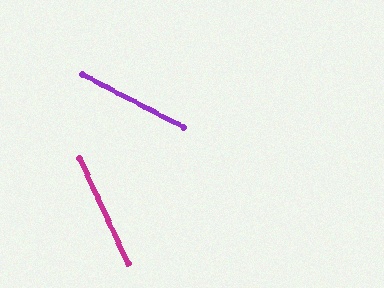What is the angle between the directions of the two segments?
Approximately 38 degrees.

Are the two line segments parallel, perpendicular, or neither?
Neither parallel nor perpendicular — they differ by about 38°.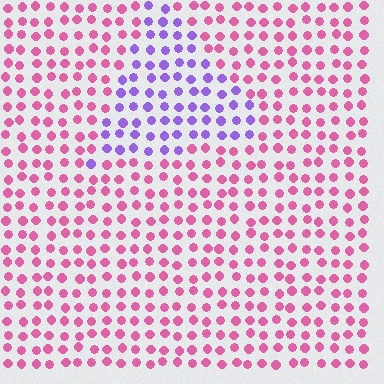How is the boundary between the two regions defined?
The boundary is defined purely by a slight shift in hue (about 61 degrees). Spacing, size, and orientation are identical on both sides.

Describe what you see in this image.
The image is filled with small pink elements in a uniform arrangement. A triangle-shaped region is visible where the elements are tinted to a slightly different hue, forming a subtle color boundary.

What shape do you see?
I see a triangle.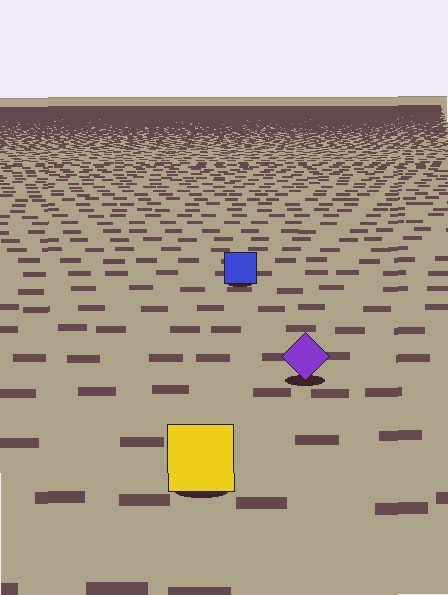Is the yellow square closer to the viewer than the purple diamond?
Yes. The yellow square is closer — you can tell from the texture gradient: the ground texture is coarser near it.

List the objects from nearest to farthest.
From nearest to farthest: the yellow square, the purple diamond, the blue square.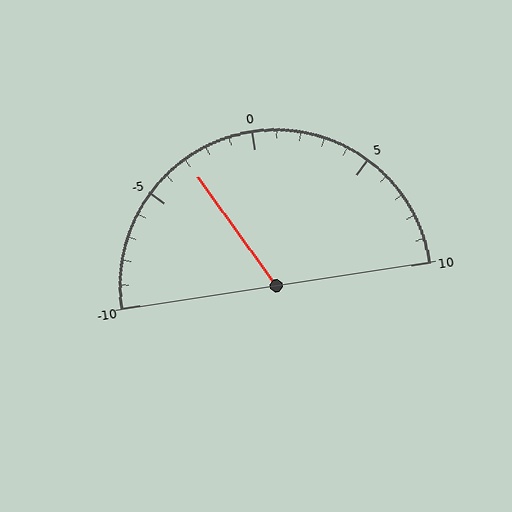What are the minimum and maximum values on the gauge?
The gauge ranges from -10 to 10.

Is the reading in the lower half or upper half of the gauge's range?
The reading is in the lower half of the range (-10 to 10).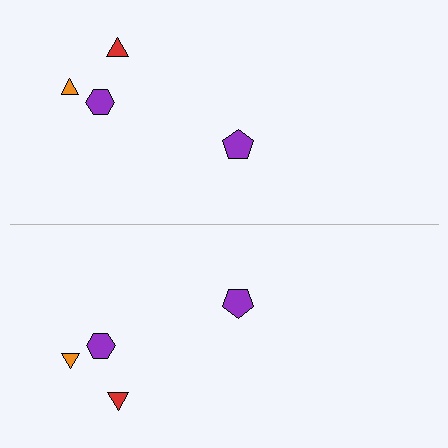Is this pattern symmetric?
Yes, this pattern has bilateral (reflection) symmetry.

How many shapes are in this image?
There are 8 shapes in this image.